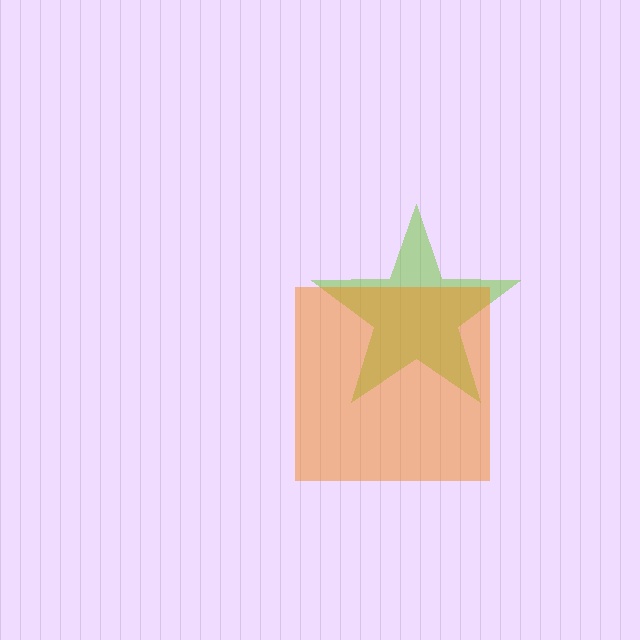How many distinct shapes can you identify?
There are 2 distinct shapes: a lime star, an orange square.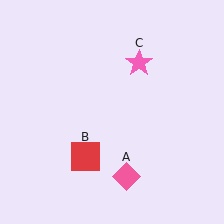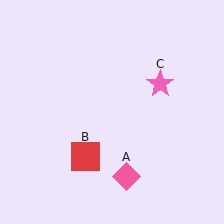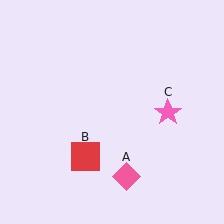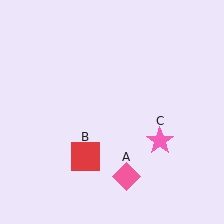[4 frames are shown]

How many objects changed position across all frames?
1 object changed position: pink star (object C).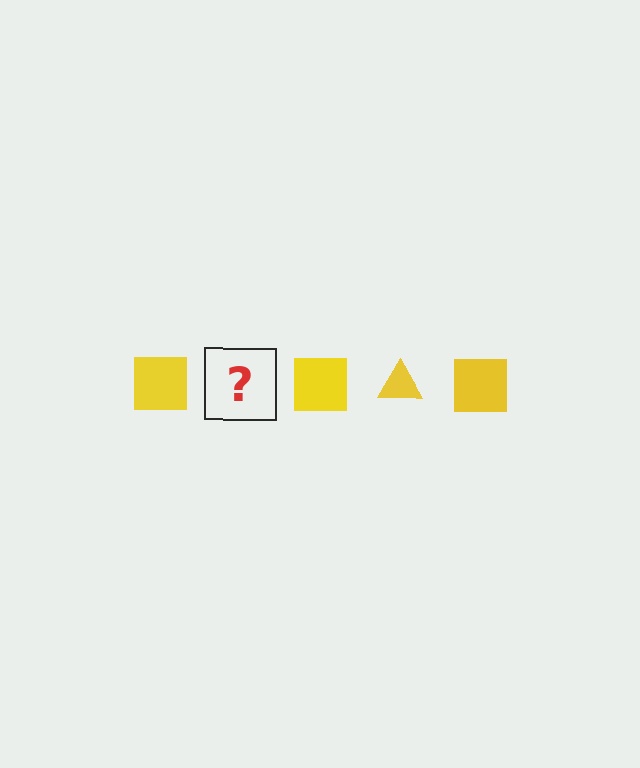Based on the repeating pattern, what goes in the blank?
The blank should be a yellow triangle.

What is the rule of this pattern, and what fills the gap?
The rule is that the pattern cycles through square, triangle shapes in yellow. The gap should be filled with a yellow triangle.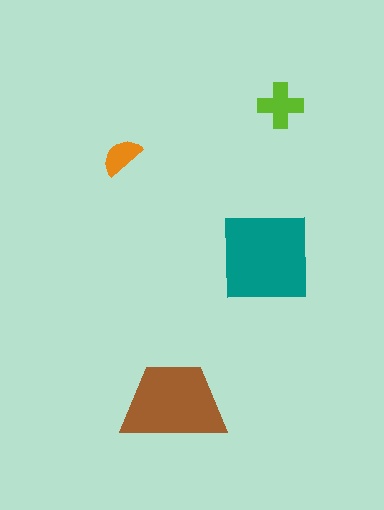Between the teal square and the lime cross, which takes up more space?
The teal square.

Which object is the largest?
The teal square.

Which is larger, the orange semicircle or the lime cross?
The lime cross.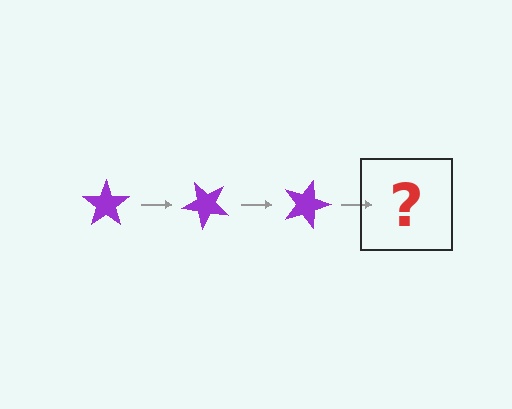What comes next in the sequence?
The next element should be a purple star rotated 135 degrees.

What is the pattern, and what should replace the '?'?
The pattern is that the star rotates 45 degrees each step. The '?' should be a purple star rotated 135 degrees.